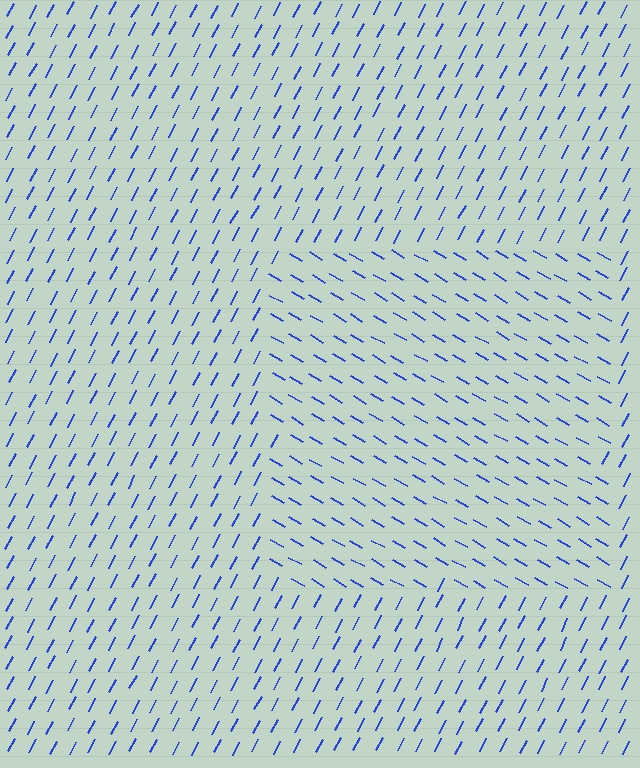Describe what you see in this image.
The image is filled with small blue line segments. A rectangle region in the image has lines oriented differently from the surrounding lines, creating a visible texture boundary.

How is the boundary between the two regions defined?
The boundary is defined purely by a change in line orientation (approximately 88 degrees difference). All lines are the same color and thickness.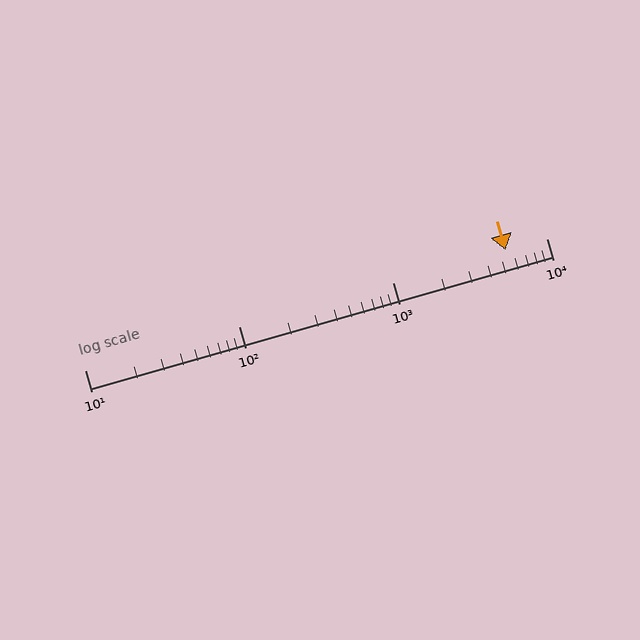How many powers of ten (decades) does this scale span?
The scale spans 3 decades, from 10 to 10000.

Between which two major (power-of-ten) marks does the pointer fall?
The pointer is between 1000 and 10000.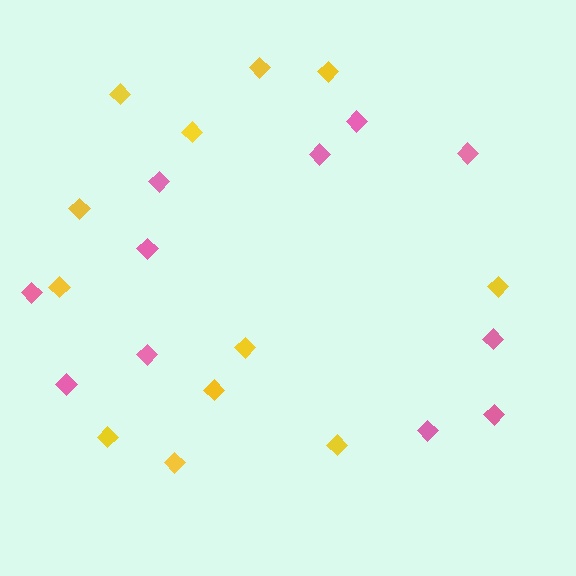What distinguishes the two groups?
There are 2 groups: one group of pink diamonds (11) and one group of yellow diamonds (12).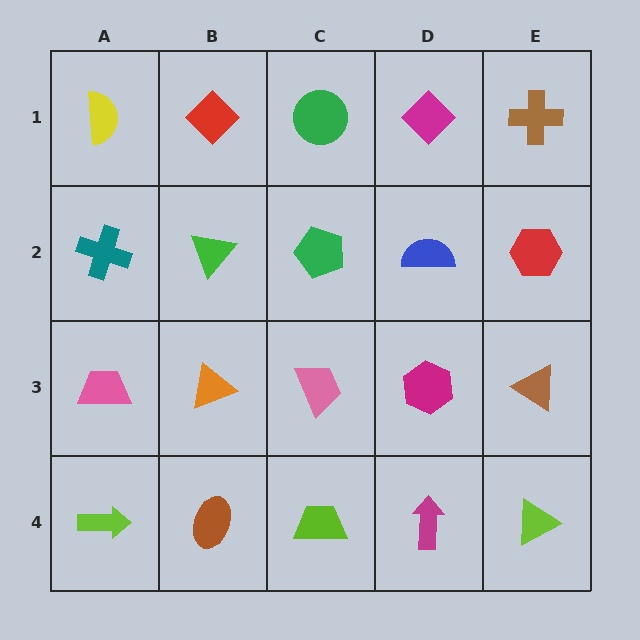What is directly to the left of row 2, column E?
A blue semicircle.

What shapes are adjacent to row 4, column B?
An orange triangle (row 3, column B), a lime arrow (row 4, column A), a lime trapezoid (row 4, column C).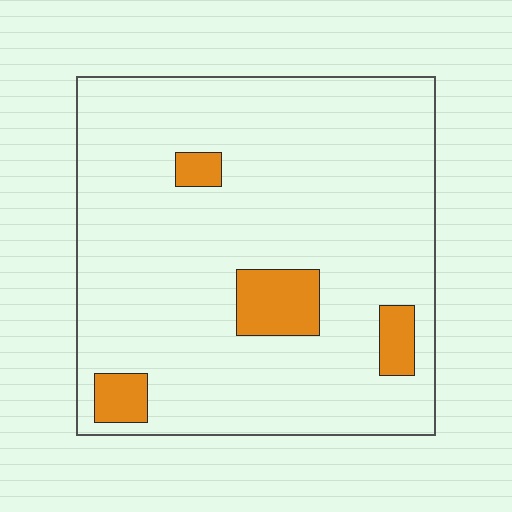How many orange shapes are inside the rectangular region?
4.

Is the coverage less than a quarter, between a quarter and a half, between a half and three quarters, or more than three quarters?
Less than a quarter.